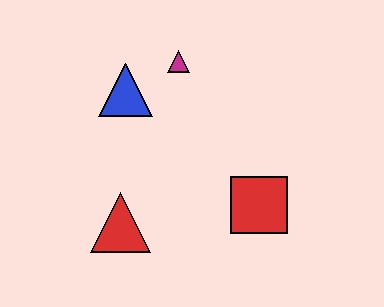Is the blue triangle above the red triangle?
Yes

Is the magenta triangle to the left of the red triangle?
No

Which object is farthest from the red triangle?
The magenta triangle is farthest from the red triangle.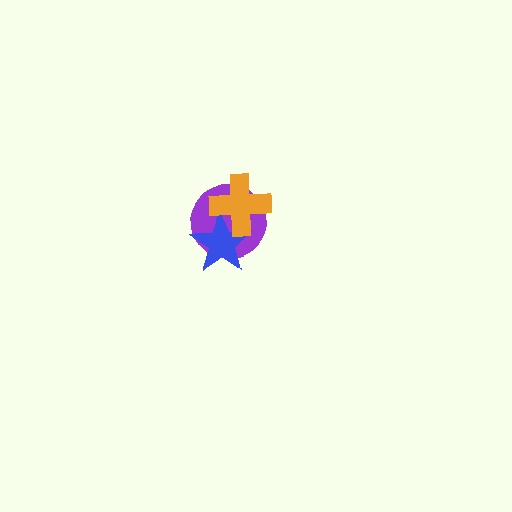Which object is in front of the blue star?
The orange cross is in front of the blue star.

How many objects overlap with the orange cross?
2 objects overlap with the orange cross.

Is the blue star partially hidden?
Yes, it is partially covered by another shape.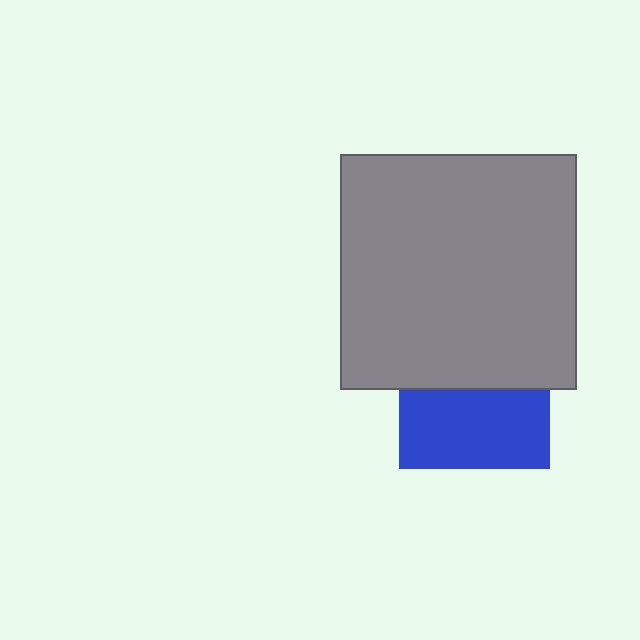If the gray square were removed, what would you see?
You would see the complete blue square.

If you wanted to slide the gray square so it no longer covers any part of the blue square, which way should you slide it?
Slide it up — that is the most direct way to separate the two shapes.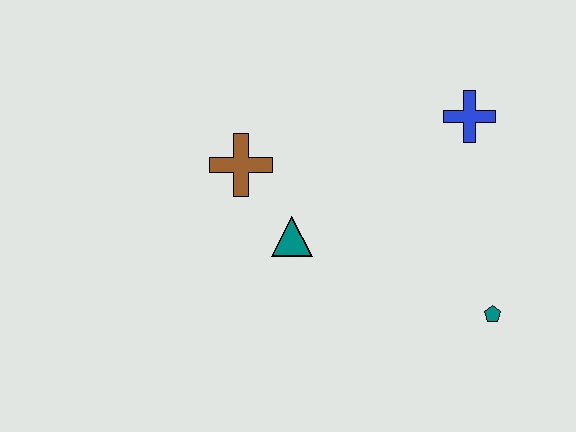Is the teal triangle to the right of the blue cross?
No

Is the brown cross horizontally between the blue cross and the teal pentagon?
No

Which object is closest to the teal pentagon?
The blue cross is closest to the teal pentagon.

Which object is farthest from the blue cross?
The brown cross is farthest from the blue cross.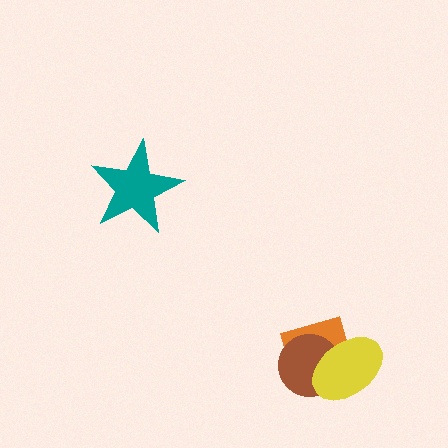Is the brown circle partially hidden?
Yes, it is partially covered by another shape.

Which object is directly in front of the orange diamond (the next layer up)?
The brown circle is directly in front of the orange diamond.